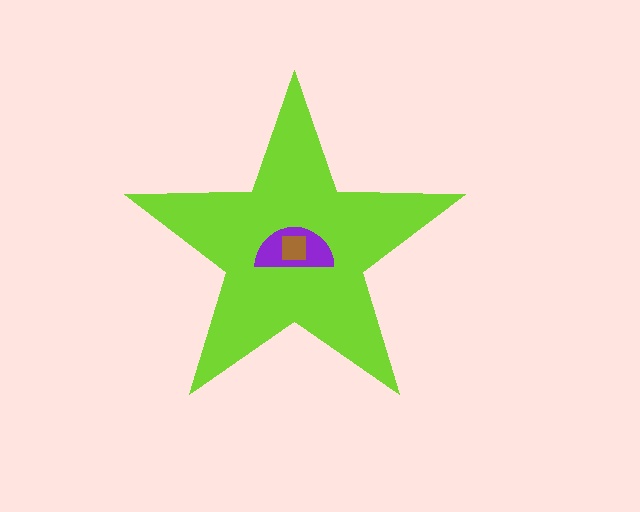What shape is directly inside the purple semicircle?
The brown square.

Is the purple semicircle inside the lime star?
Yes.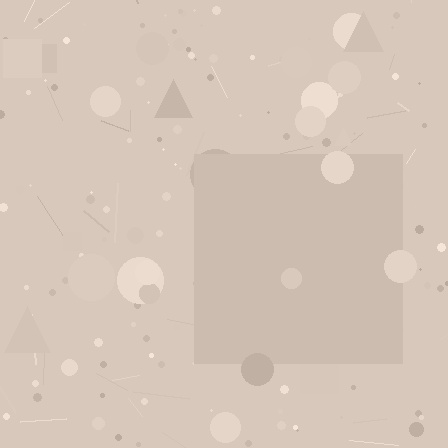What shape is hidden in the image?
A square is hidden in the image.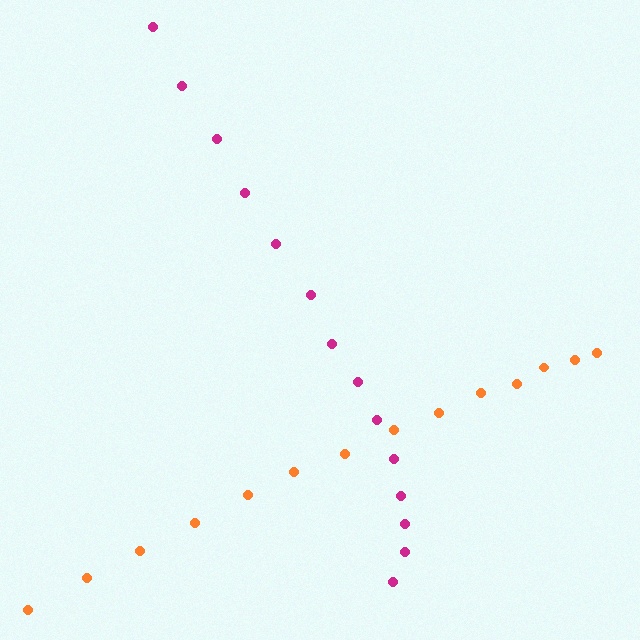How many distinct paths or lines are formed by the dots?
There are 2 distinct paths.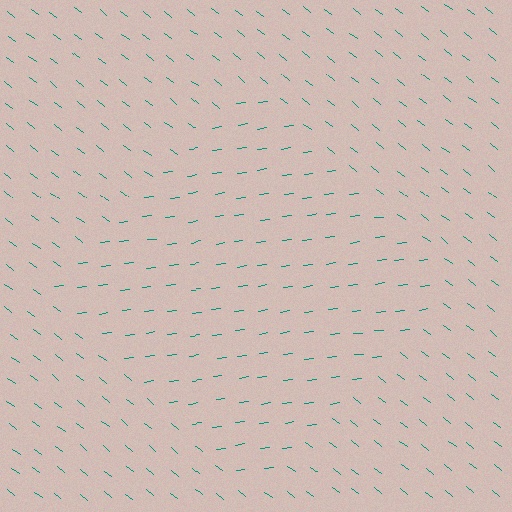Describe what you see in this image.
The image is filled with small teal line segments. A diamond region in the image has lines oriented differently from the surrounding lines, creating a visible texture boundary.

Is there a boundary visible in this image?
Yes, there is a texture boundary formed by a change in line orientation.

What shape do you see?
I see a diamond.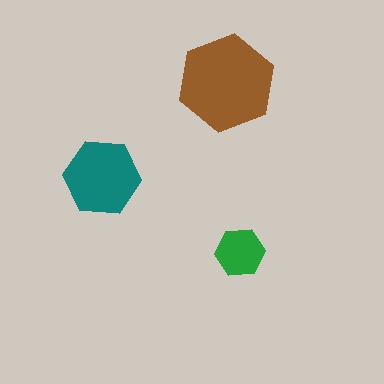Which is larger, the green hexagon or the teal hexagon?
The teal one.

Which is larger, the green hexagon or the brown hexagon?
The brown one.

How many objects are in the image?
There are 3 objects in the image.